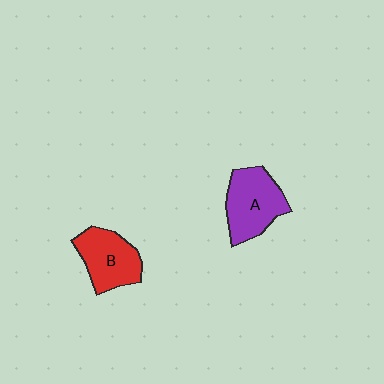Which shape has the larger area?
Shape A (purple).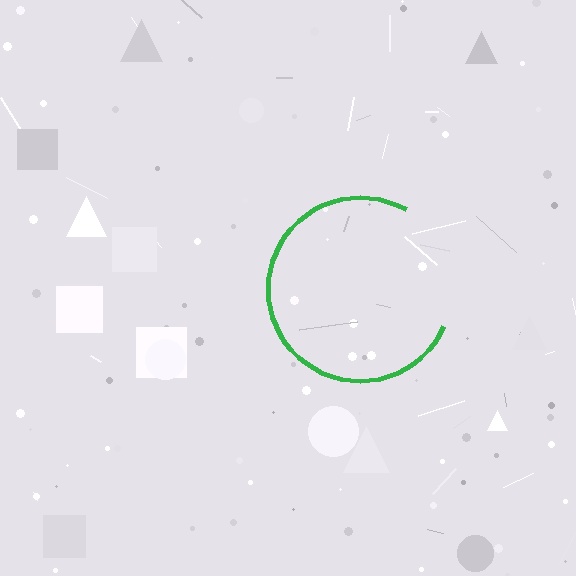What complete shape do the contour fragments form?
The contour fragments form a circle.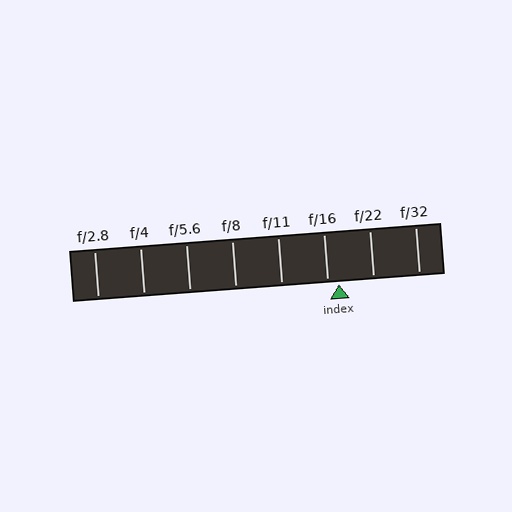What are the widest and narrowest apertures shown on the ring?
The widest aperture shown is f/2.8 and the narrowest is f/32.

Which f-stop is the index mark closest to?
The index mark is closest to f/16.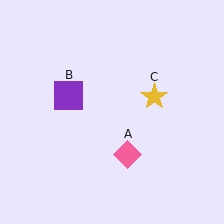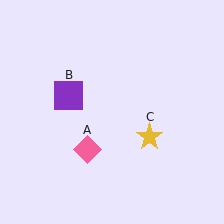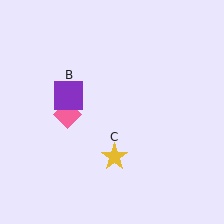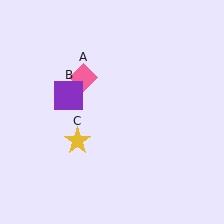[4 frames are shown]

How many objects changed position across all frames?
2 objects changed position: pink diamond (object A), yellow star (object C).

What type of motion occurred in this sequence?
The pink diamond (object A), yellow star (object C) rotated clockwise around the center of the scene.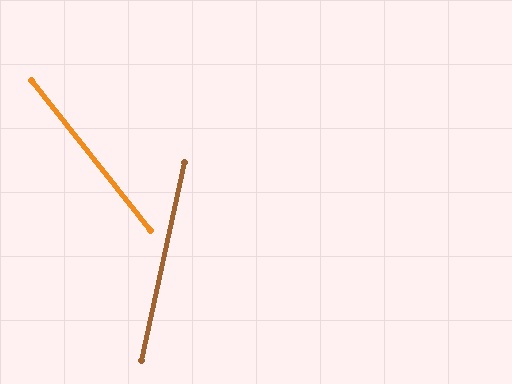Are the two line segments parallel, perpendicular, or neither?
Neither parallel nor perpendicular — they differ by about 51°.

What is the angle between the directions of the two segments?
Approximately 51 degrees.